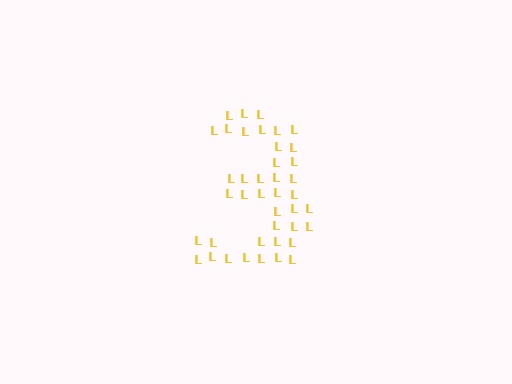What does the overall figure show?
The overall figure shows the digit 3.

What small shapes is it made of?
It is made of small letter L's.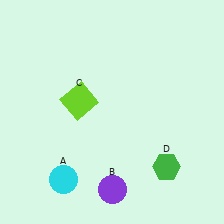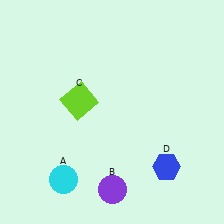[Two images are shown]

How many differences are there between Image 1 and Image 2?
There is 1 difference between the two images.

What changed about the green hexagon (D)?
In Image 1, D is green. In Image 2, it changed to blue.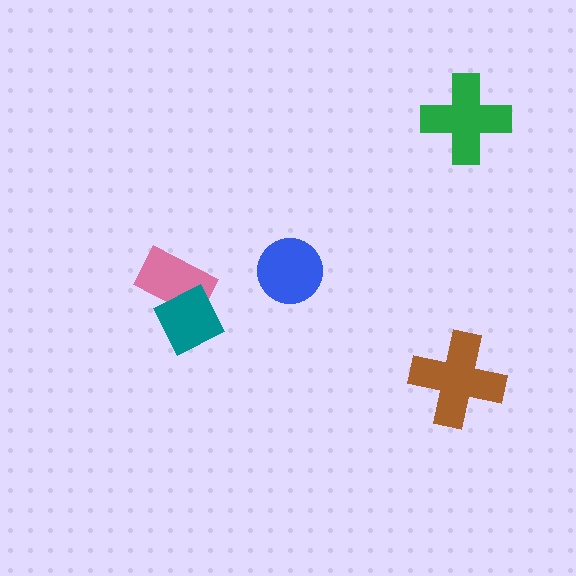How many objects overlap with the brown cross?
0 objects overlap with the brown cross.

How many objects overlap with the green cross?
0 objects overlap with the green cross.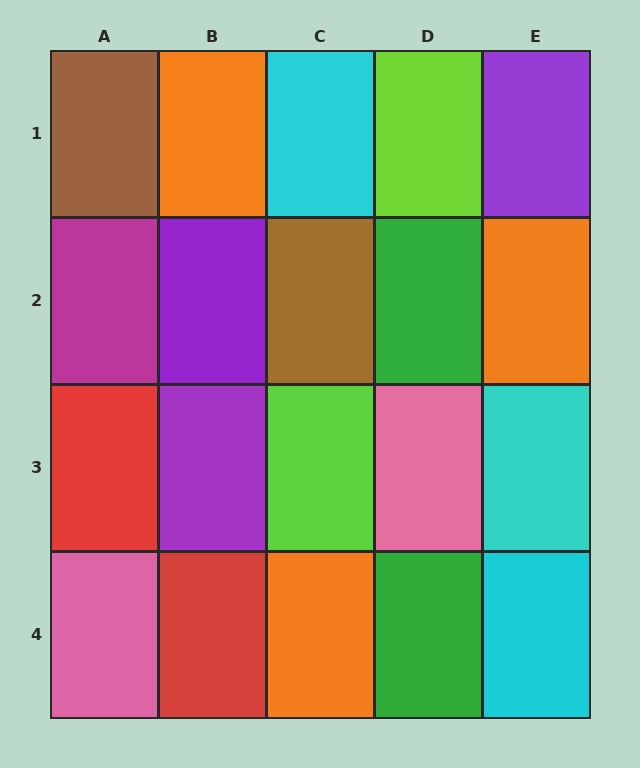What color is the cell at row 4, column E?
Cyan.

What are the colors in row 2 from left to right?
Magenta, purple, brown, green, orange.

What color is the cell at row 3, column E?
Cyan.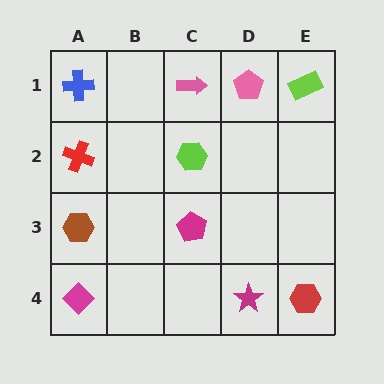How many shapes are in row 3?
2 shapes.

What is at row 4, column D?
A magenta star.